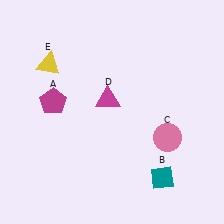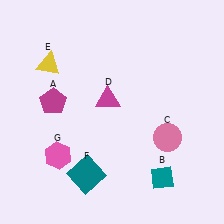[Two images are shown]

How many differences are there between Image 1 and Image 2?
There are 2 differences between the two images.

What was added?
A teal square (F), a pink hexagon (G) were added in Image 2.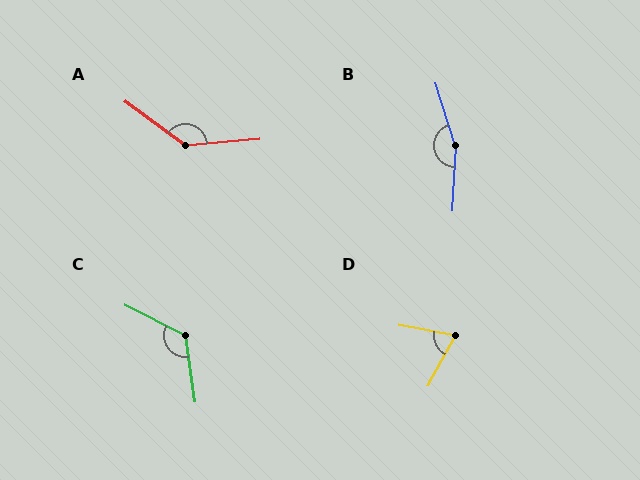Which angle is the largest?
B, at approximately 159 degrees.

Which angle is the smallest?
D, at approximately 72 degrees.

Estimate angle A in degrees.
Approximately 139 degrees.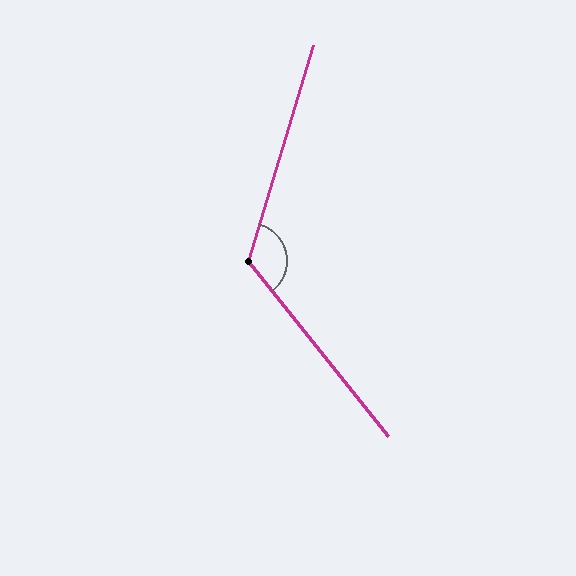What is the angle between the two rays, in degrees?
Approximately 124 degrees.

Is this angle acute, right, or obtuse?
It is obtuse.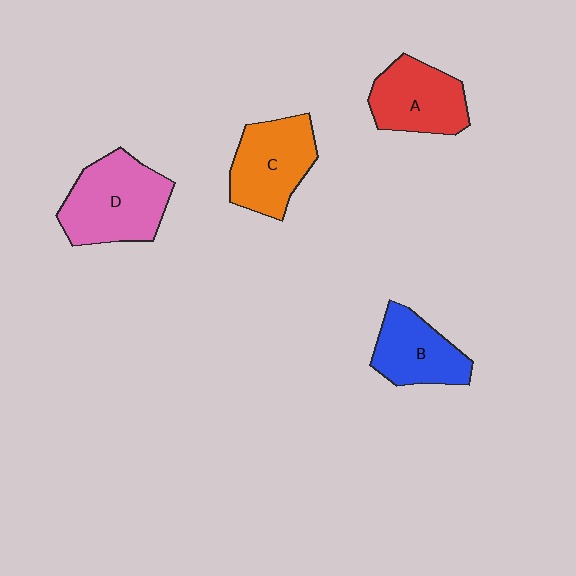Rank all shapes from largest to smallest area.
From largest to smallest: D (pink), C (orange), A (red), B (blue).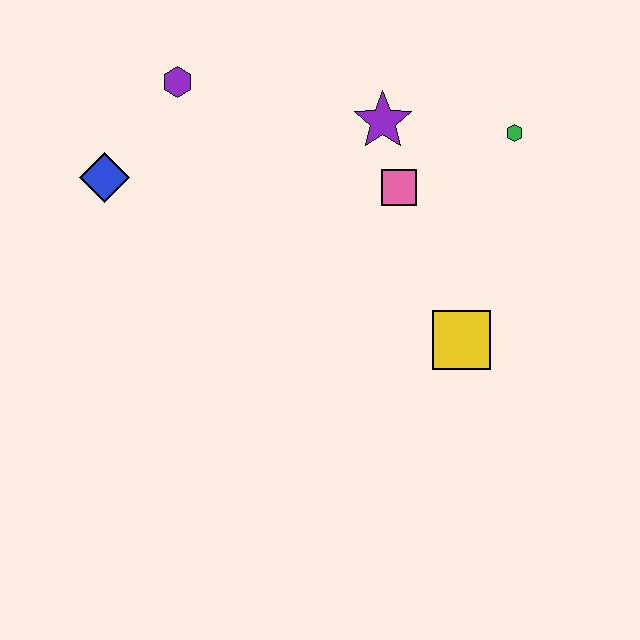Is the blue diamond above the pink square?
Yes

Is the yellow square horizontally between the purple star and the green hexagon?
Yes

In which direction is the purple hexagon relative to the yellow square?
The purple hexagon is to the left of the yellow square.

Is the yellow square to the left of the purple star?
No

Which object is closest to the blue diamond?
The purple hexagon is closest to the blue diamond.